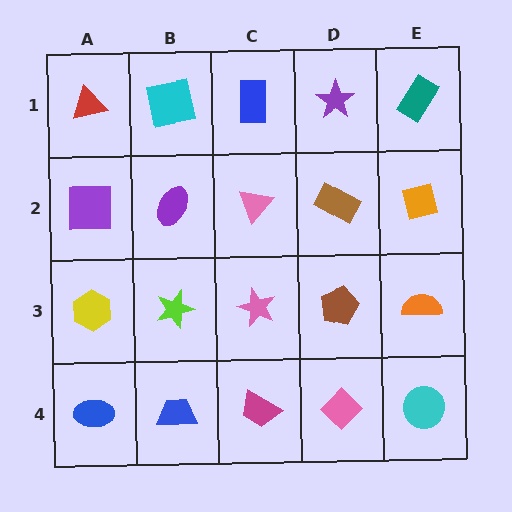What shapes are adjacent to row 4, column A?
A yellow hexagon (row 3, column A), a blue trapezoid (row 4, column B).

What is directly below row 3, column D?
A pink diamond.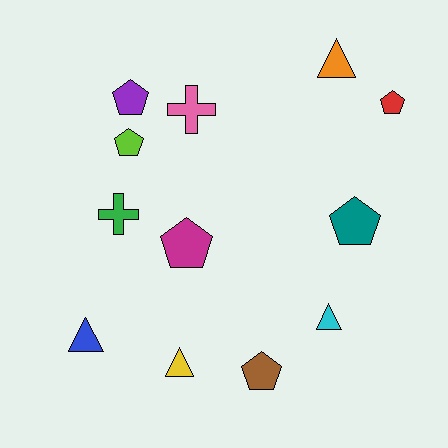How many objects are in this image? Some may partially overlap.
There are 12 objects.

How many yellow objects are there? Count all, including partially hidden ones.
There is 1 yellow object.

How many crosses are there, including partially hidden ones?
There are 2 crosses.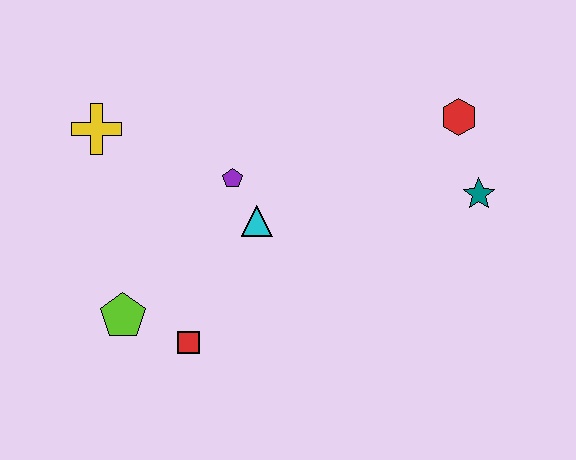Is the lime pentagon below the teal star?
Yes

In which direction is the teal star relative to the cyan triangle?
The teal star is to the right of the cyan triangle.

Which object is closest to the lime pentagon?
The red square is closest to the lime pentagon.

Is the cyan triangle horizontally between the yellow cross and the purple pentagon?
No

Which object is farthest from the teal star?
The yellow cross is farthest from the teal star.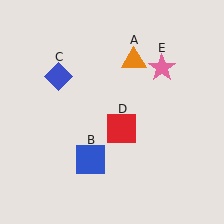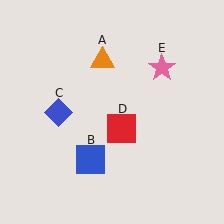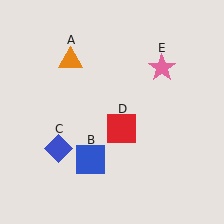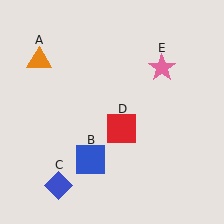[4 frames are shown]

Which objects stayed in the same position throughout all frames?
Blue square (object B) and red square (object D) and pink star (object E) remained stationary.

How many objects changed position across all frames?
2 objects changed position: orange triangle (object A), blue diamond (object C).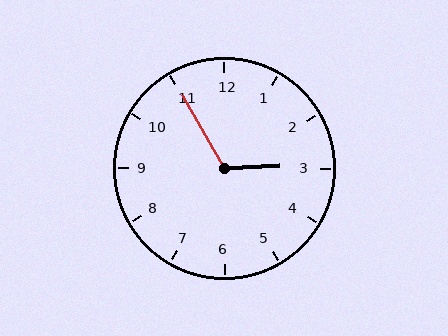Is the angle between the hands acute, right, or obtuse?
It is obtuse.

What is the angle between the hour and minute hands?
Approximately 118 degrees.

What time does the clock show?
2:55.